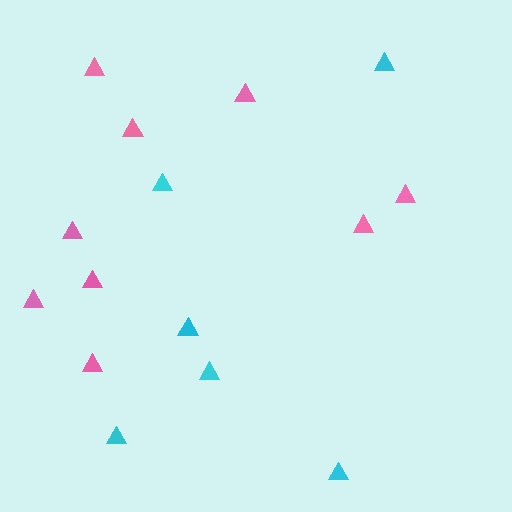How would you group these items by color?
There are 2 groups: one group of pink triangles (9) and one group of cyan triangles (6).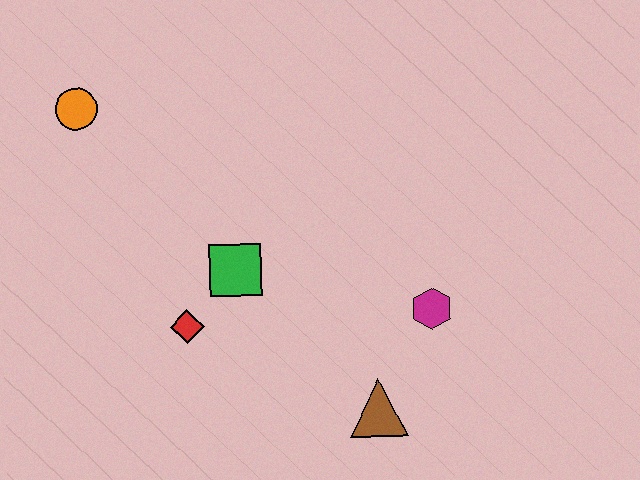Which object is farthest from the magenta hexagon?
The orange circle is farthest from the magenta hexagon.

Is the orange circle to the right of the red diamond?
No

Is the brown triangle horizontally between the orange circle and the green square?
No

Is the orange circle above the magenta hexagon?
Yes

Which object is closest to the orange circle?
The green square is closest to the orange circle.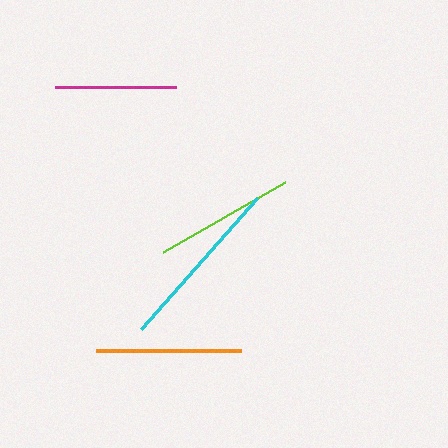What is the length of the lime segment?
The lime segment is approximately 140 pixels long.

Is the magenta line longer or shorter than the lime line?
The lime line is longer than the magenta line.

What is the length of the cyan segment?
The cyan segment is approximately 175 pixels long.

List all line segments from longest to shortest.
From longest to shortest: cyan, orange, lime, magenta.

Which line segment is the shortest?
The magenta line is the shortest at approximately 121 pixels.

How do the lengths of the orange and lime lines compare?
The orange and lime lines are approximately the same length.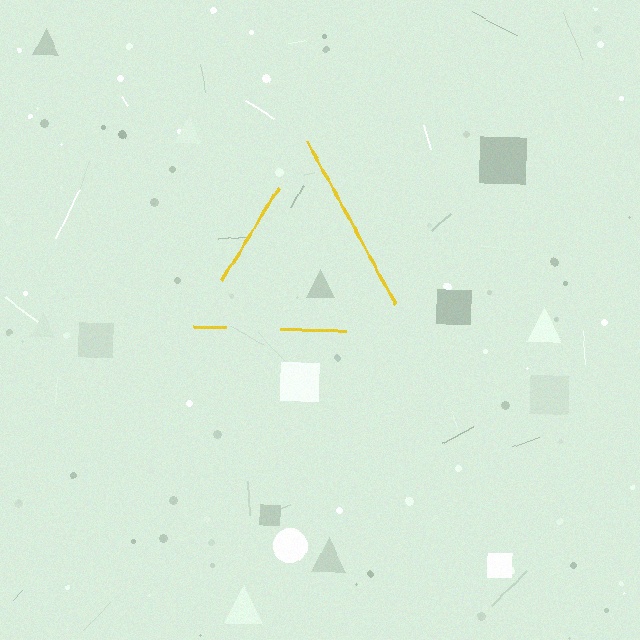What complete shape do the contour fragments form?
The contour fragments form a triangle.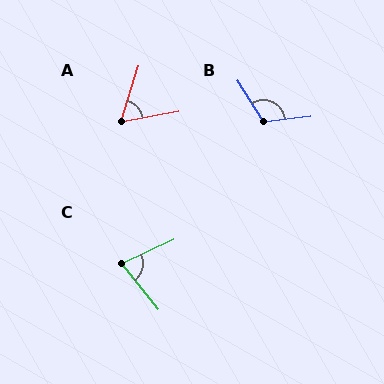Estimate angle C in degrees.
Approximately 77 degrees.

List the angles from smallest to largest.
A (62°), C (77°), B (116°).